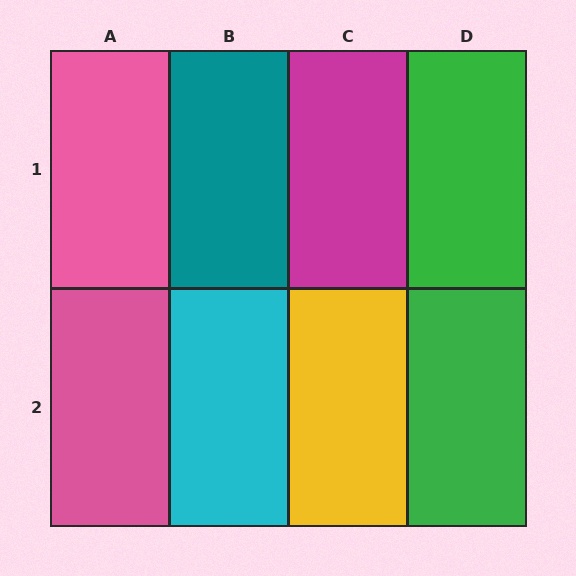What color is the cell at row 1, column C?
Magenta.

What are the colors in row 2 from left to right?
Pink, cyan, yellow, green.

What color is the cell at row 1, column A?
Pink.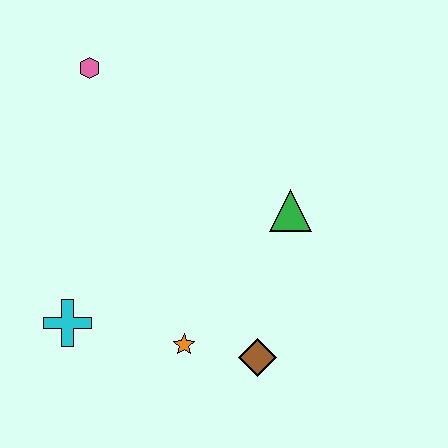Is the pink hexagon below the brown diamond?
No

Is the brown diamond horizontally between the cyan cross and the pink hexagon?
No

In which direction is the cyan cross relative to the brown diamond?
The cyan cross is to the left of the brown diamond.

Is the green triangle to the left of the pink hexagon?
No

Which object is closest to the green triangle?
The brown diamond is closest to the green triangle.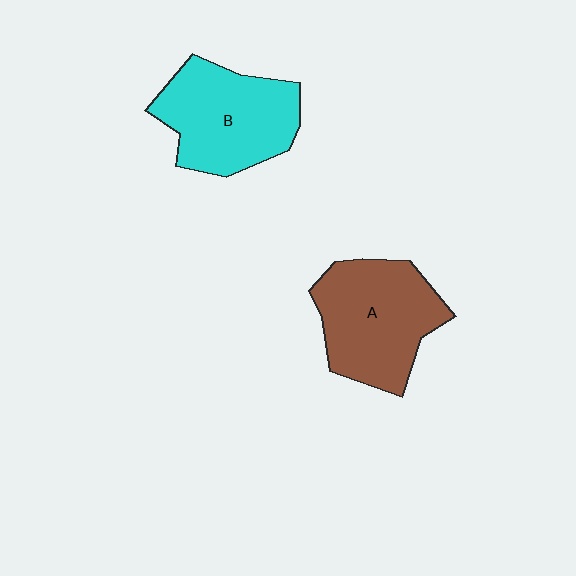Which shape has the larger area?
Shape A (brown).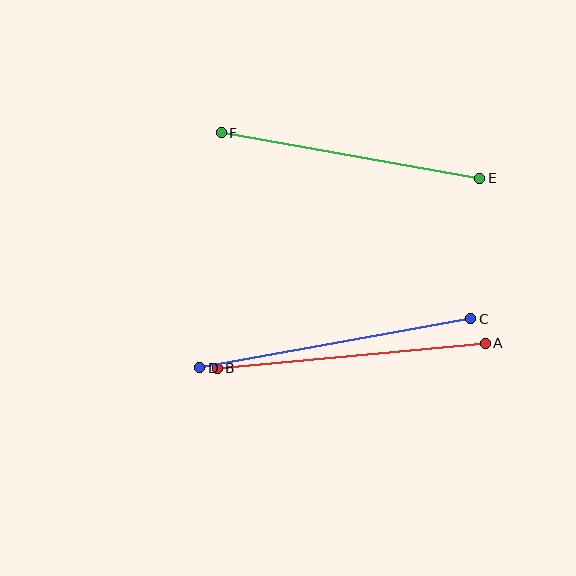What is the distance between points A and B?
The distance is approximately 269 pixels.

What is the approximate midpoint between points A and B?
The midpoint is at approximately (351, 356) pixels.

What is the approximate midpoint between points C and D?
The midpoint is at approximately (335, 343) pixels.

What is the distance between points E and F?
The distance is approximately 263 pixels.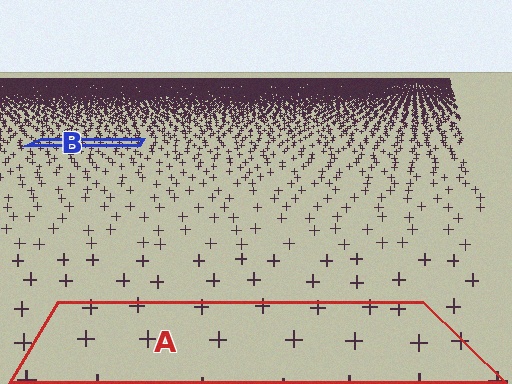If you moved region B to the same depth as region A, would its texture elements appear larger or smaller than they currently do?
They would appear larger. At a closer depth, the same texture elements are projected at a bigger on-screen size.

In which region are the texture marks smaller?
The texture marks are smaller in region B, because it is farther away.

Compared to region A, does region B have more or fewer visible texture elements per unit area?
Region B has more texture elements per unit area — they are packed more densely because it is farther away.